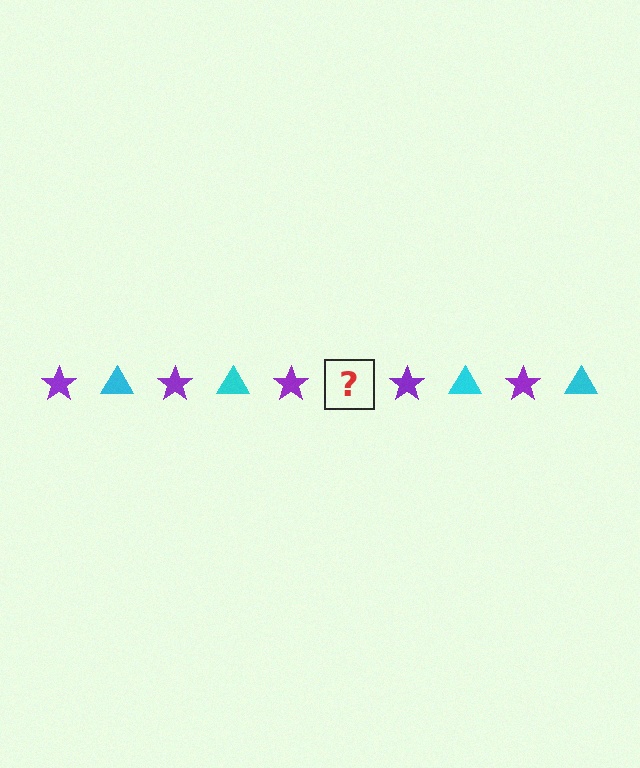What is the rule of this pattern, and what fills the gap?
The rule is that the pattern alternates between purple star and cyan triangle. The gap should be filled with a cyan triangle.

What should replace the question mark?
The question mark should be replaced with a cyan triangle.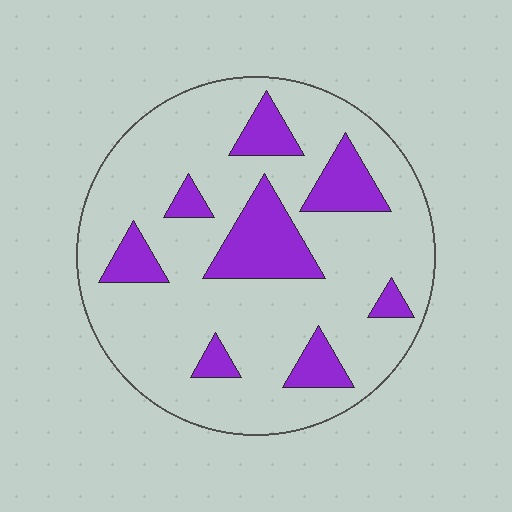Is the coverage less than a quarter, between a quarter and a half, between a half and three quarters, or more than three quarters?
Less than a quarter.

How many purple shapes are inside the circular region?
8.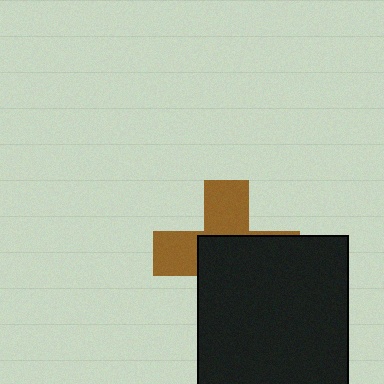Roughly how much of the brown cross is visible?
A small part of it is visible (roughly 42%).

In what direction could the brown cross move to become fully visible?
The brown cross could move toward the upper-left. That would shift it out from behind the black square entirely.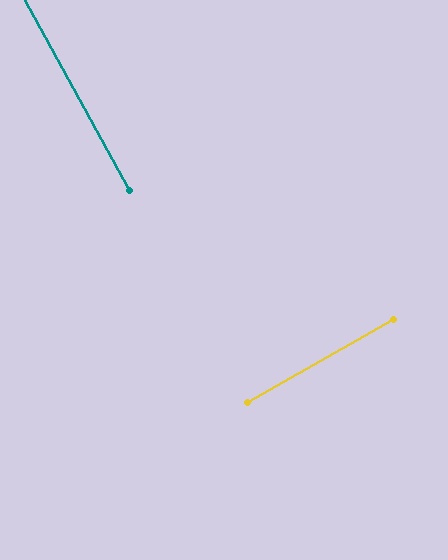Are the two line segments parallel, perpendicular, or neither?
Perpendicular — they meet at approximately 89°.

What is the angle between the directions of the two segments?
Approximately 89 degrees.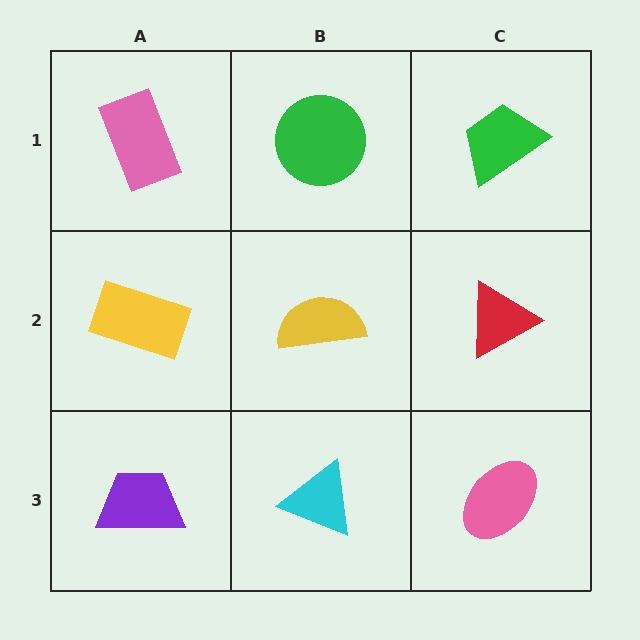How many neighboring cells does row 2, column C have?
3.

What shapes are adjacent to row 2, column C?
A green trapezoid (row 1, column C), a pink ellipse (row 3, column C), a yellow semicircle (row 2, column B).